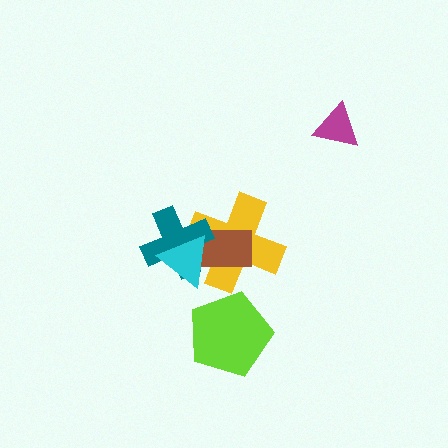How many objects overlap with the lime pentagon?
0 objects overlap with the lime pentagon.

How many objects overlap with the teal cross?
3 objects overlap with the teal cross.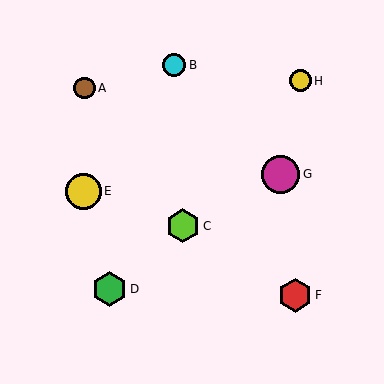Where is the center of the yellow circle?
The center of the yellow circle is at (83, 191).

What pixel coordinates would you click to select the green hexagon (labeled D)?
Click at (110, 289) to select the green hexagon D.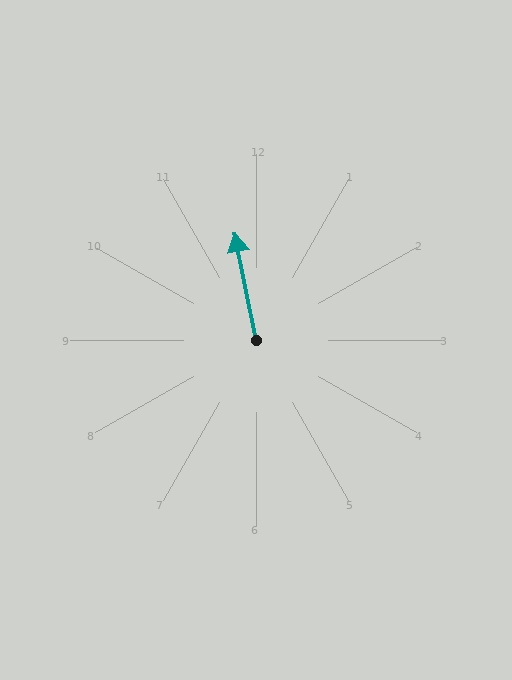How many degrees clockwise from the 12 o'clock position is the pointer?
Approximately 349 degrees.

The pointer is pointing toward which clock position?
Roughly 12 o'clock.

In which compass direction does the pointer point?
North.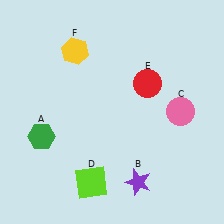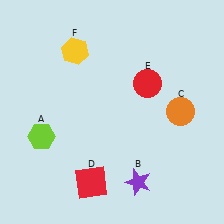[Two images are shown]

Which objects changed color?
A changed from green to lime. C changed from pink to orange. D changed from lime to red.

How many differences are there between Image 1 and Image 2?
There are 3 differences between the two images.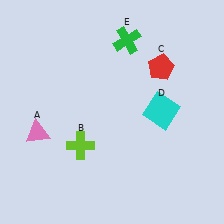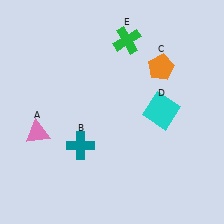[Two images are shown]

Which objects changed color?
B changed from lime to teal. C changed from red to orange.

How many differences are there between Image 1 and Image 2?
There are 2 differences between the two images.